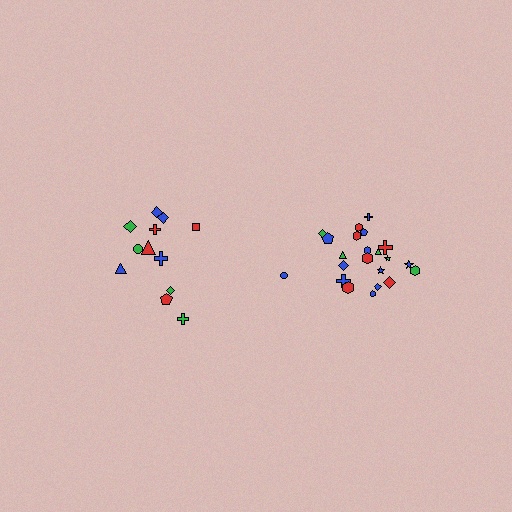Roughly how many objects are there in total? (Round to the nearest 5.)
Roughly 35 objects in total.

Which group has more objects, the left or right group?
The right group.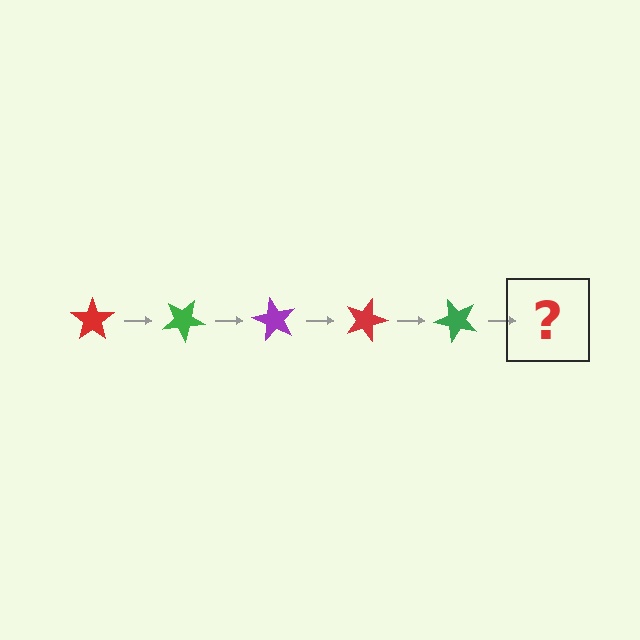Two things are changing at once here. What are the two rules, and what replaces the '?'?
The two rules are that it rotates 30 degrees each step and the color cycles through red, green, and purple. The '?' should be a purple star, rotated 150 degrees from the start.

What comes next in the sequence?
The next element should be a purple star, rotated 150 degrees from the start.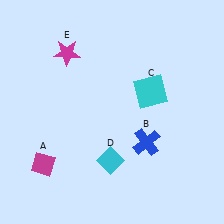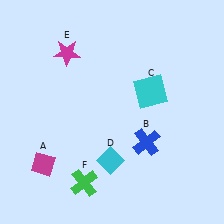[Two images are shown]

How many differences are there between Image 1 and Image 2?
There is 1 difference between the two images.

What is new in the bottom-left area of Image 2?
A green cross (F) was added in the bottom-left area of Image 2.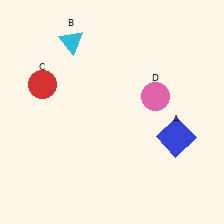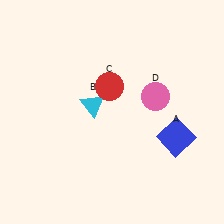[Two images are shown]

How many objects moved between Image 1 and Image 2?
2 objects moved between the two images.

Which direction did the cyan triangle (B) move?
The cyan triangle (B) moved down.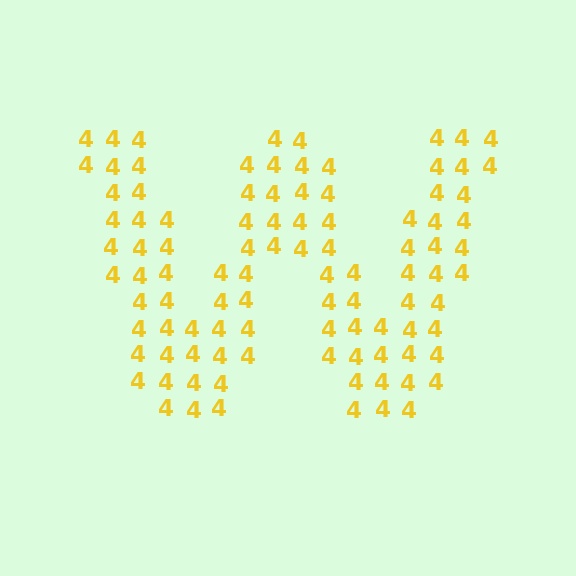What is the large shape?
The large shape is the letter W.